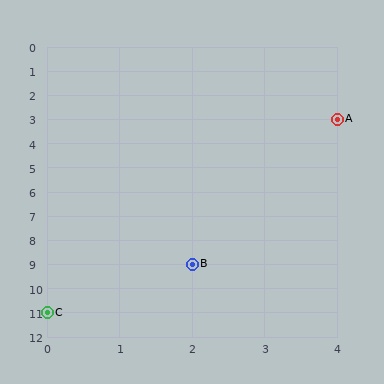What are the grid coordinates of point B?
Point B is at grid coordinates (2, 9).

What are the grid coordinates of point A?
Point A is at grid coordinates (4, 3).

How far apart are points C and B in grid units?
Points C and B are 2 columns and 2 rows apart (about 2.8 grid units diagonally).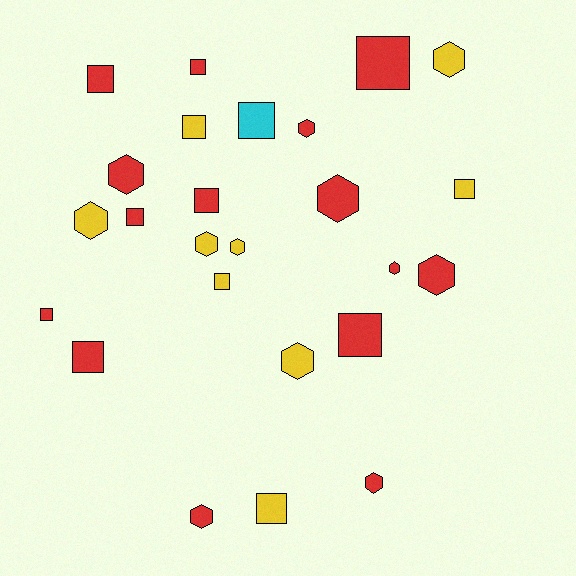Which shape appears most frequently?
Square, with 13 objects.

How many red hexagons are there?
There are 7 red hexagons.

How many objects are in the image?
There are 25 objects.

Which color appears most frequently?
Red, with 15 objects.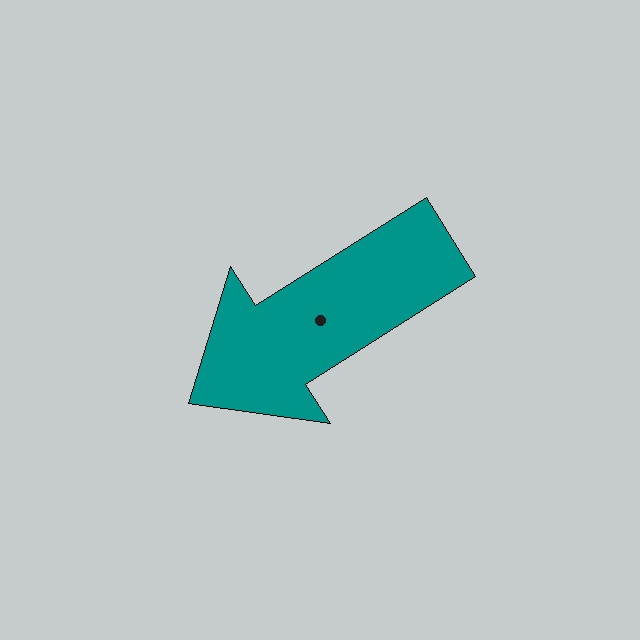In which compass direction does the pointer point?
Southwest.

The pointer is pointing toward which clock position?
Roughly 8 o'clock.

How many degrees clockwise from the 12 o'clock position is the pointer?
Approximately 238 degrees.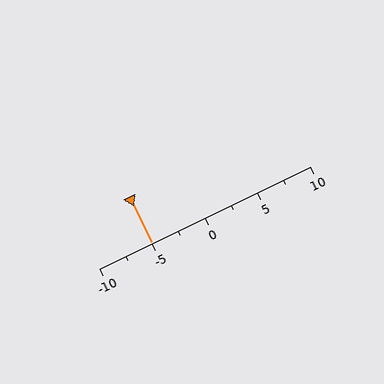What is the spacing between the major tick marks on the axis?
The major ticks are spaced 5 apart.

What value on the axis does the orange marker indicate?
The marker indicates approximately -5.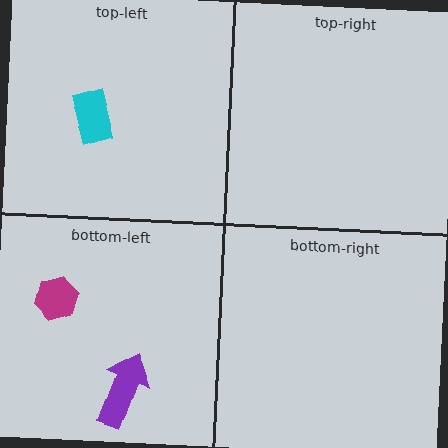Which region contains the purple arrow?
The bottom-left region.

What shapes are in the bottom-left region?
The magenta hexagon, the purple arrow.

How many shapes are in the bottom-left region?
2.